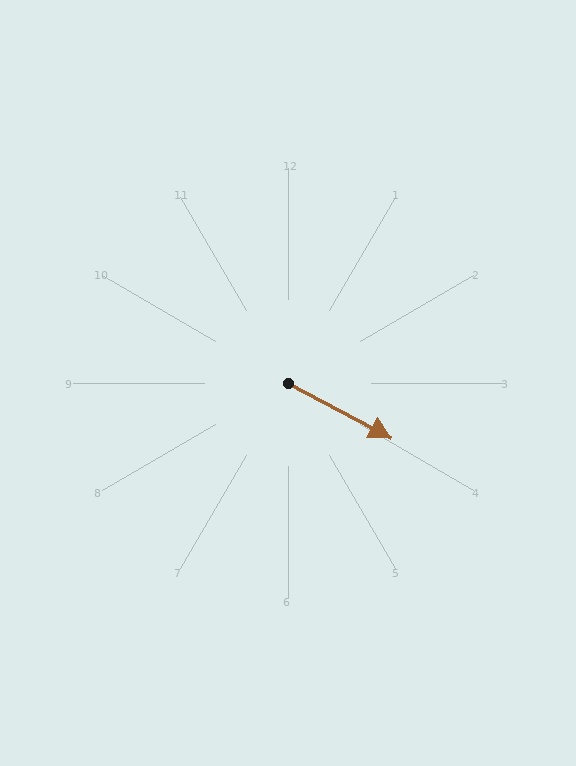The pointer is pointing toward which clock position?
Roughly 4 o'clock.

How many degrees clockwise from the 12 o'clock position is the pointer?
Approximately 118 degrees.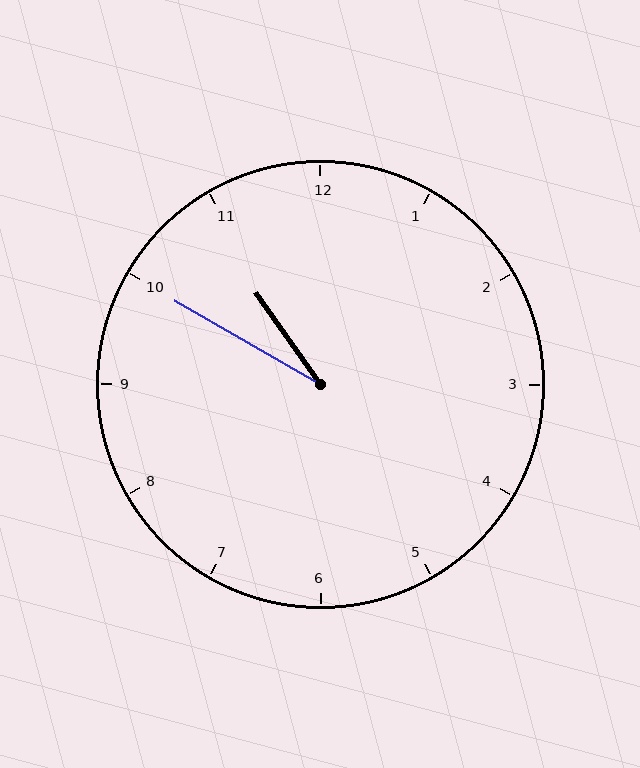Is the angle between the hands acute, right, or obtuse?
It is acute.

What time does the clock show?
10:50.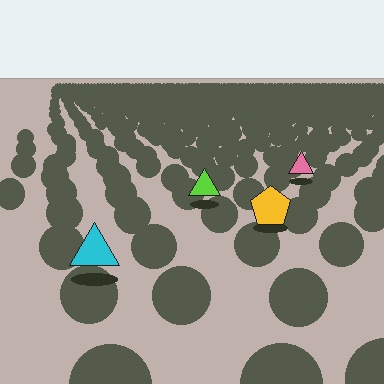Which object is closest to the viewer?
The cyan triangle is closest. The texture marks near it are larger and more spread out.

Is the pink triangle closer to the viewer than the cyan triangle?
No. The cyan triangle is closer — you can tell from the texture gradient: the ground texture is coarser near it.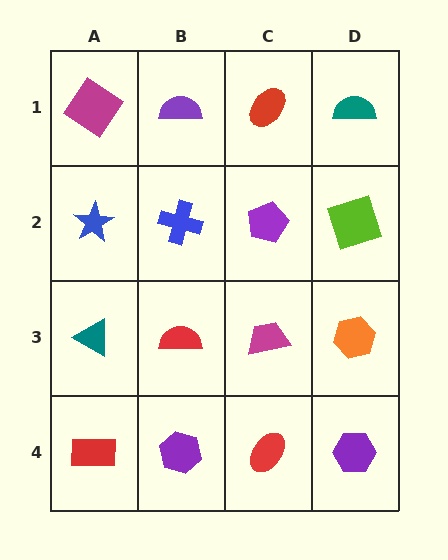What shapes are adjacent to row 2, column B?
A purple semicircle (row 1, column B), a red semicircle (row 3, column B), a blue star (row 2, column A), a purple pentagon (row 2, column C).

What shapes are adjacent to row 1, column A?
A blue star (row 2, column A), a purple semicircle (row 1, column B).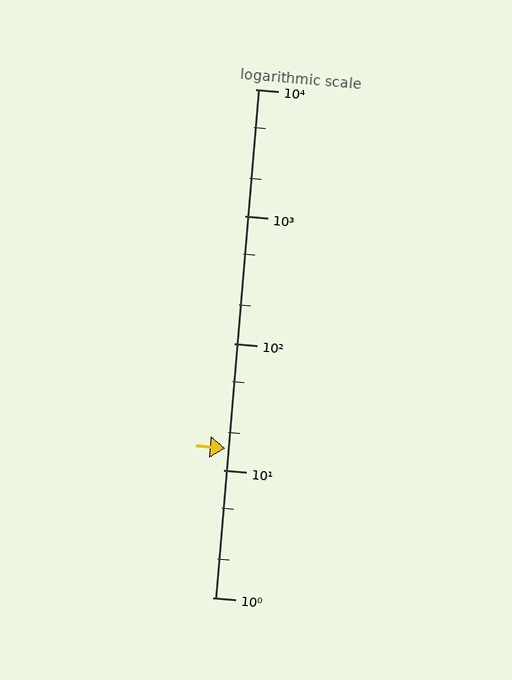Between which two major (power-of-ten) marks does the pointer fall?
The pointer is between 10 and 100.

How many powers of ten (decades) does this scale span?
The scale spans 4 decades, from 1 to 10000.